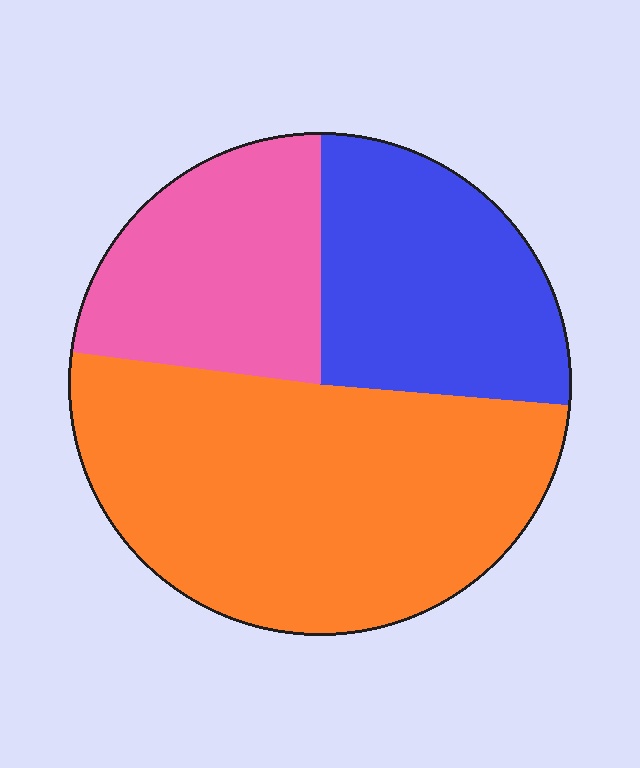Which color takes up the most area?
Orange, at roughly 50%.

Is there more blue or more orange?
Orange.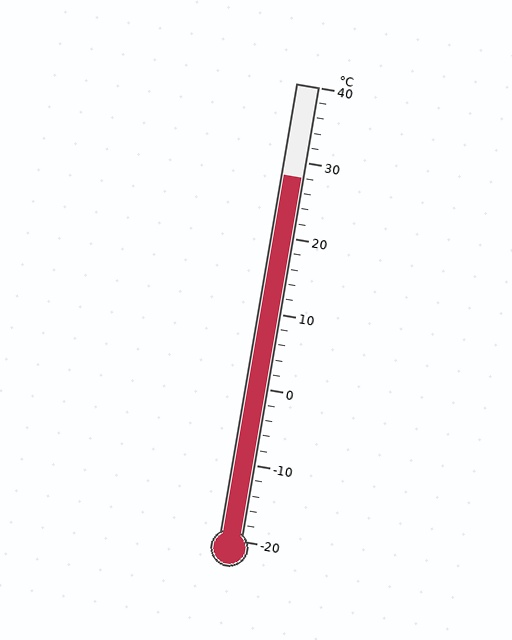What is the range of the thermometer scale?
The thermometer scale ranges from -20°C to 40°C.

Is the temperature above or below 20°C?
The temperature is above 20°C.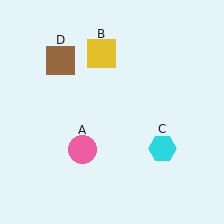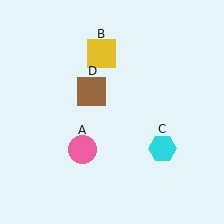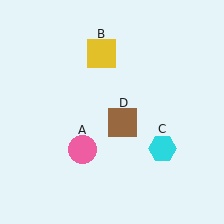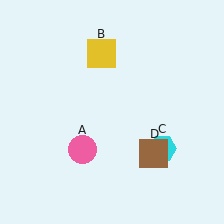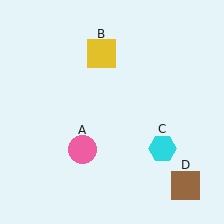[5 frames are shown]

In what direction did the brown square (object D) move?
The brown square (object D) moved down and to the right.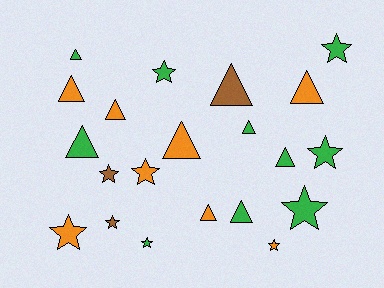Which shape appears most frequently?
Triangle, with 11 objects.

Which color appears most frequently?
Green, with 10 objects.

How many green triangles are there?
There are 5 green triangles.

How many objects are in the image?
There are 21 objects.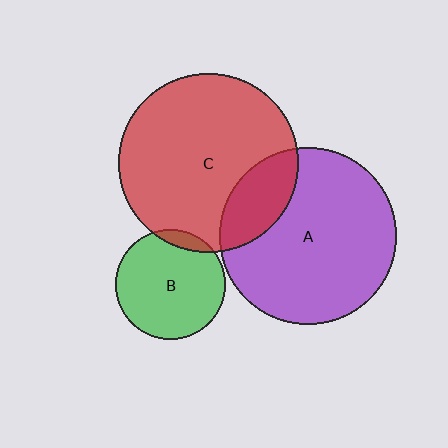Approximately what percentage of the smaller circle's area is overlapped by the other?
Approximately 10%.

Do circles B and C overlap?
Yes.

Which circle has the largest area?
Circle C (red).